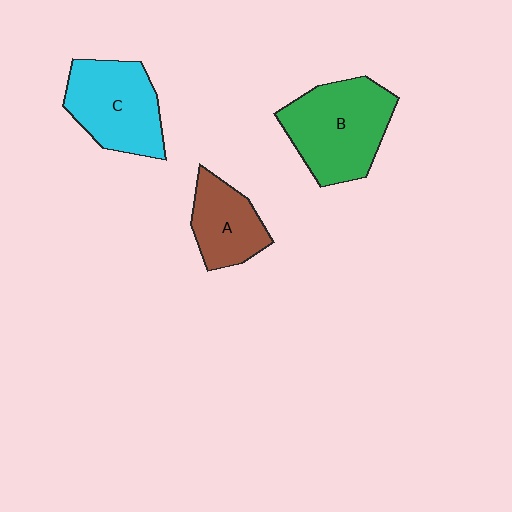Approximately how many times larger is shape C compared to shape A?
Approximately 1.4 times.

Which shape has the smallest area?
Shape A (brown).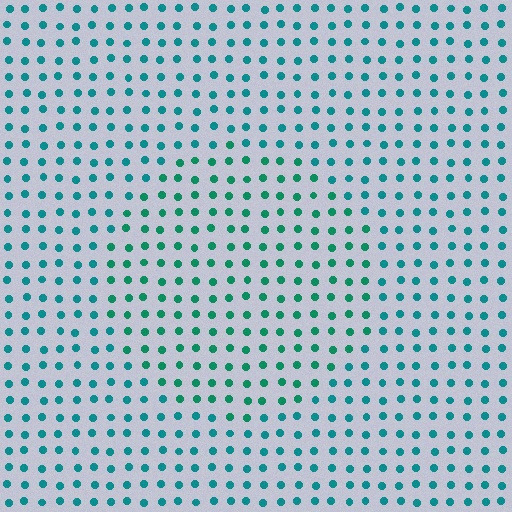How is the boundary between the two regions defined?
The boundary is defined purely by a slight shift in hue (about 22 degrees). Spacing, size, and orientation are identical on both sides.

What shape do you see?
I see a circle.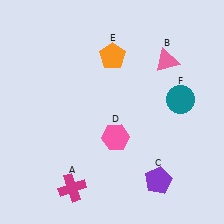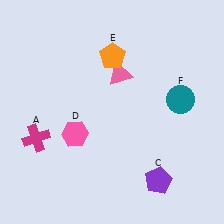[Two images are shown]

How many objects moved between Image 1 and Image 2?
3 objects moved between the two images.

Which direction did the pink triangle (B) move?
The pink triangle (B) moved left.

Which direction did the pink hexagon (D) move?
The pink hexagon (D) moved left.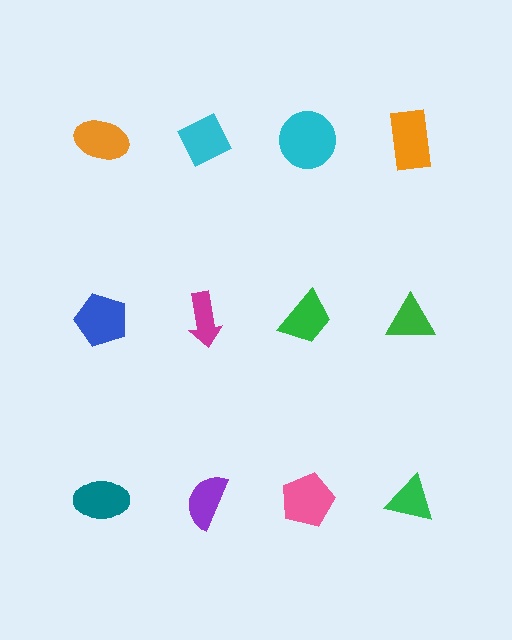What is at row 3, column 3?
A pink pentagon.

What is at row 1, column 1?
An orange ellipse.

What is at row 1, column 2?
A cyan diamond.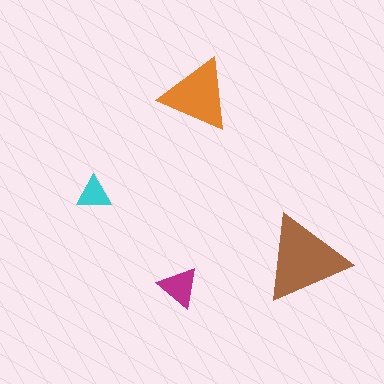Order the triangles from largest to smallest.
the brown one, the orange one, the magenta one, the cyan one.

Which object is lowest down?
The magenta triangle is bottommost.